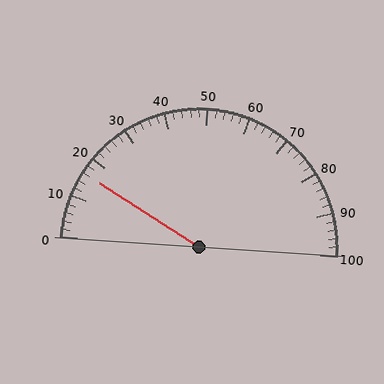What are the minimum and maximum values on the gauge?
The gauge ranges from 0 to 100.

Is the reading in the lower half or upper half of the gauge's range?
The reading is in the lower half of the range (0 to 100).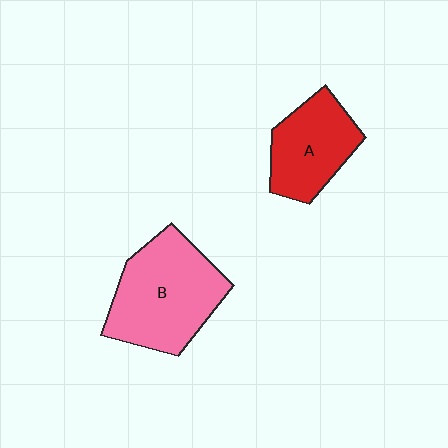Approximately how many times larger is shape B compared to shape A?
Approximately 1.5 times.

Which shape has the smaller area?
Shape A (red).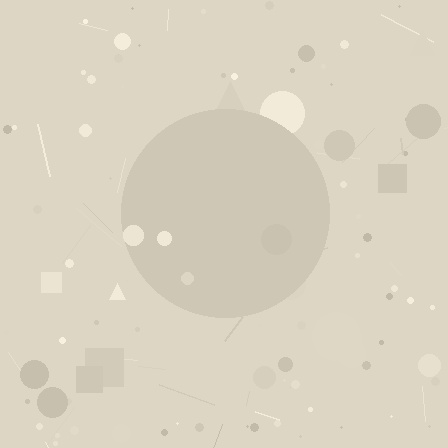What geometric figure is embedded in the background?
A circle is embedded in the background.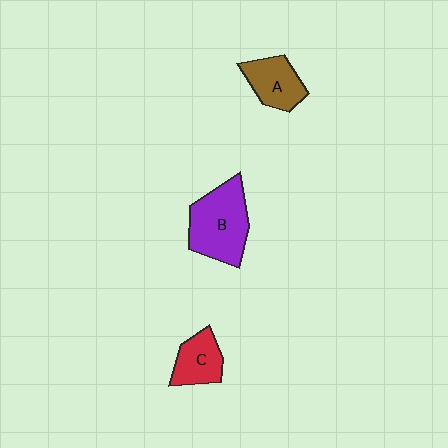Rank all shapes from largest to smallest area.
From largest to smallest: B (purple), A (brown), C (red).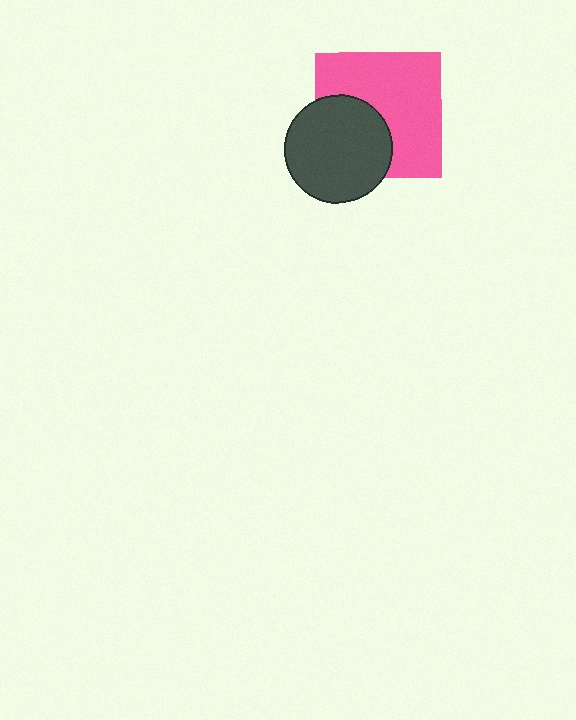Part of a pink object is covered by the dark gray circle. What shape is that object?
It is a square.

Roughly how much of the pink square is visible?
About half of it is visible (roughly 64%).